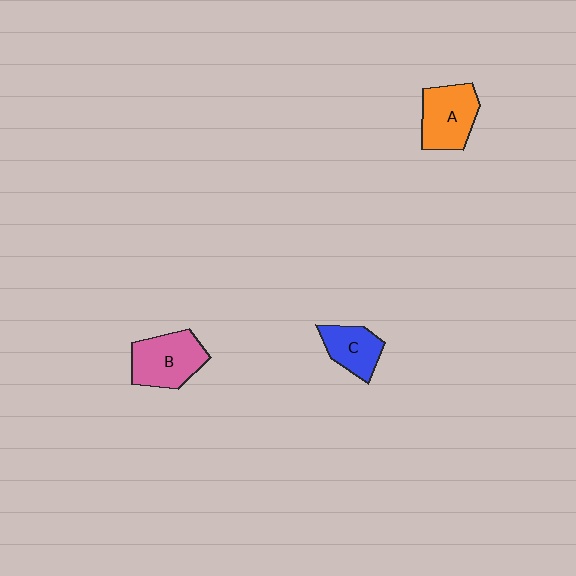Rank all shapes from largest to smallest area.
From largest to smallest: B (pink), A (orange), C (blue).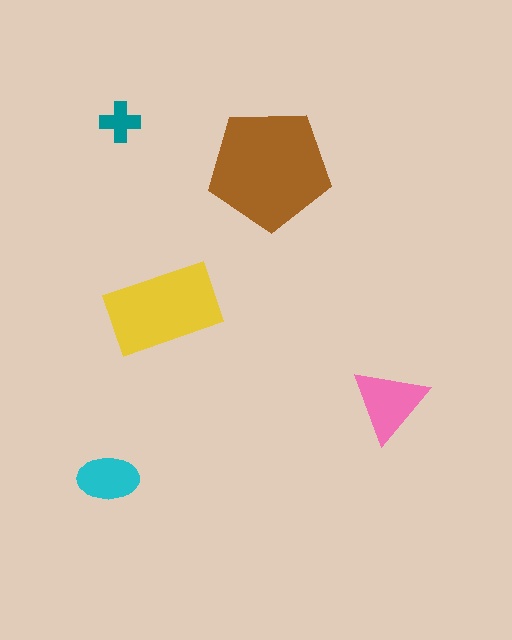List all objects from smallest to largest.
The teal cross, the cyan ellipse, the pink triangle, the yellow rectangle, the brown pentagon.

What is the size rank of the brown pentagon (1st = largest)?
1st.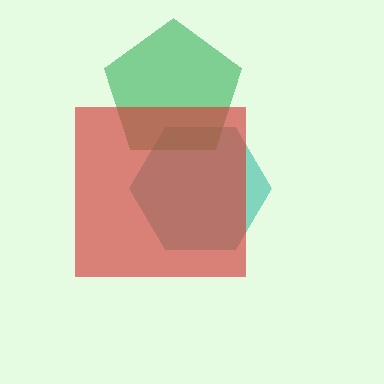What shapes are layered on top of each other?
The layered shapes are: a teal hexagon, a green pentagon, a red square.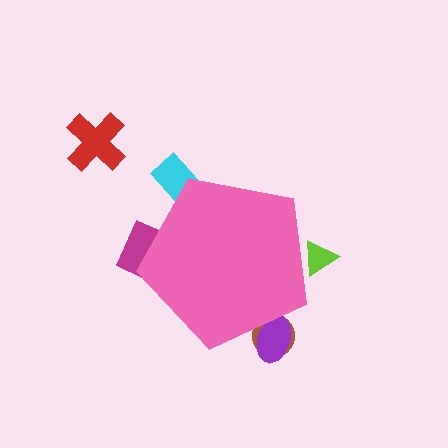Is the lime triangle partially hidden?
Yes, the lime triangle is partially hidden behind the pink pentagon.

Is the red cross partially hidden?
No, the red cross is fully visible.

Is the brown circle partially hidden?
Yes, the brown circle is partially hidden behind the pink pentagon.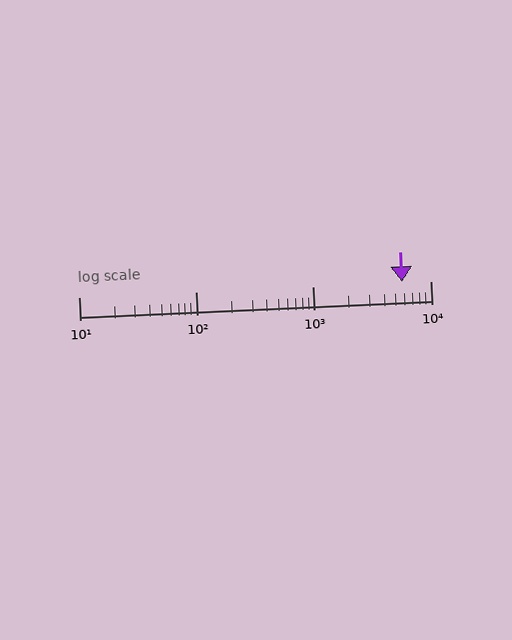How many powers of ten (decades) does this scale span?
The scale spans 3 decades, from 10 to 10000.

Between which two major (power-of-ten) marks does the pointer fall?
The pointer is between 1000 and 10000.